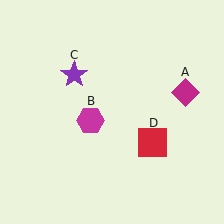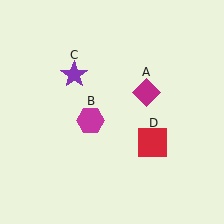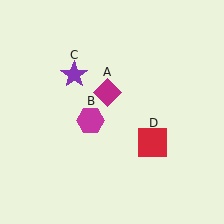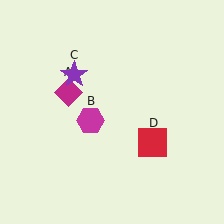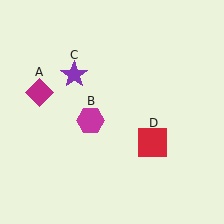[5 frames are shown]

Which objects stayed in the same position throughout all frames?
Magenta hexagon (object B) and purple star (object C) and red square (object D) remained stationary.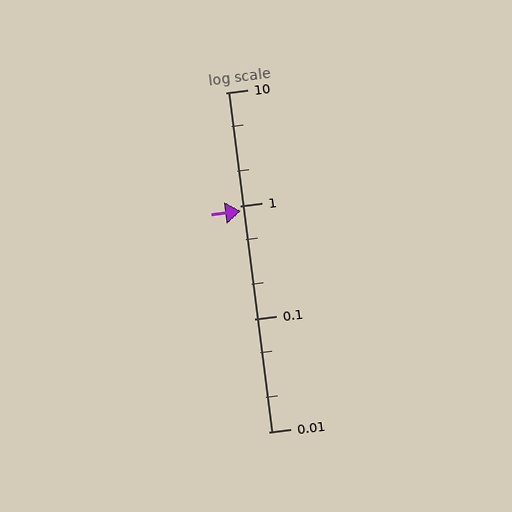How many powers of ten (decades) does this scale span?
The scale spans 3 decades, from 0.01 to 10.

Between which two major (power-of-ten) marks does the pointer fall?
The pointer is between 0.1 and 1.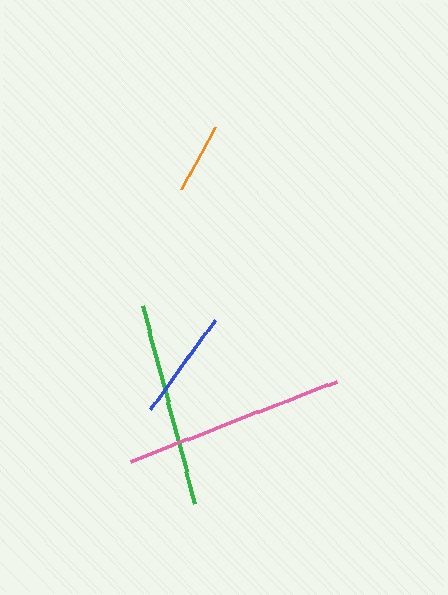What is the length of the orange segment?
The orange segment is approximately 72 pixels long.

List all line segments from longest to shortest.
From longest to shortest: pink, green, blue, orange.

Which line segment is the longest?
The pink line is the longest at approximately 221 pixels.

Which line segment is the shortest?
The orange line is the shortest at approximately 72 pixels.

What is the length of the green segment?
The green segment is approximately 205 pixels long.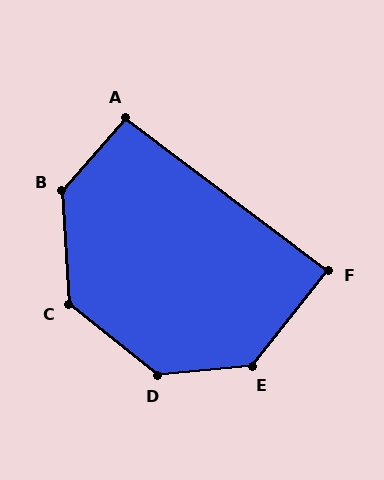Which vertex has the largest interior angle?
D, at approximately 136 degrees.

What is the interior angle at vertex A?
Approximately 94 degrees (approximately right).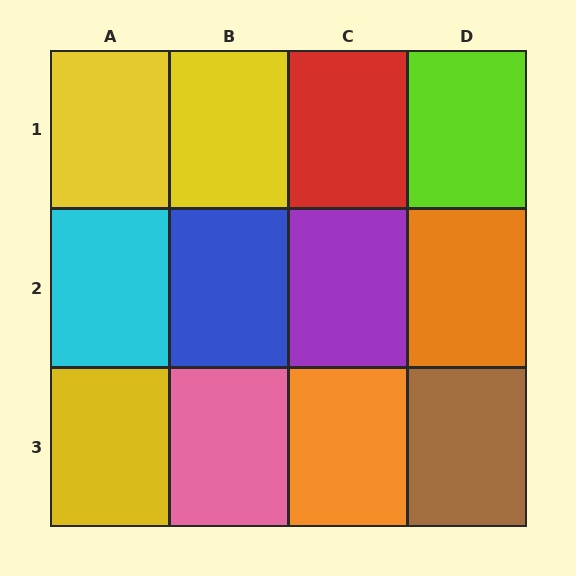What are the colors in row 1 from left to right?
Yellow, yellow, red, lime.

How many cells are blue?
1 cell is blue.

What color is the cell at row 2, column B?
Blue.